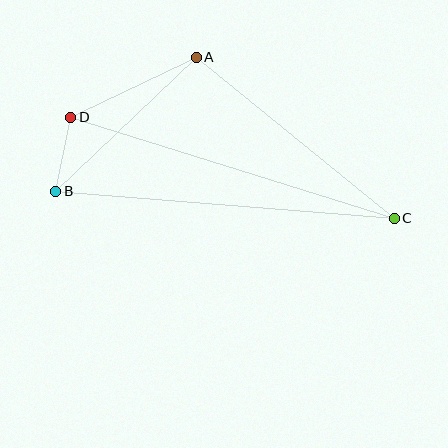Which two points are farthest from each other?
Points B and C are farthest from each other.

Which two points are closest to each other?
Points B and D are closest to each other.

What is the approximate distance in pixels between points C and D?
The distance between C and D is approximately 339 pixels.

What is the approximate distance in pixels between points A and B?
The distance between A and B is approximately 194 pixels.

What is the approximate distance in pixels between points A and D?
The distance between A and D is approximately 139 pixels.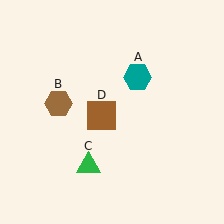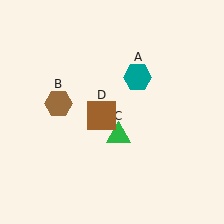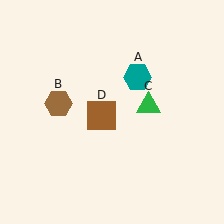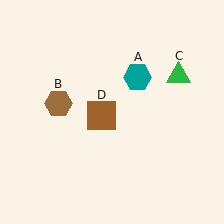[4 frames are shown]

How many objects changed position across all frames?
1 object changed position: green triangle (object C).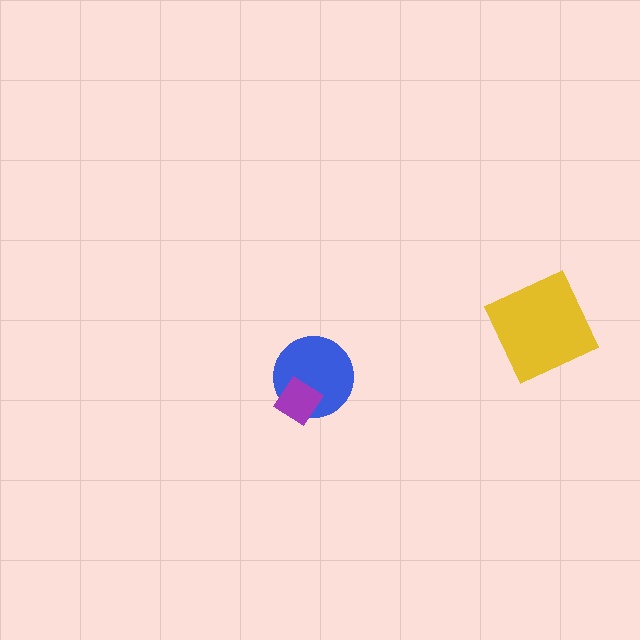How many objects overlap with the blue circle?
1 object overlaps with the blue circle.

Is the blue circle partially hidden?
Yes, it is partially covered by another shape.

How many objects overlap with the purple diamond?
1 object overlaps with the purple diamond.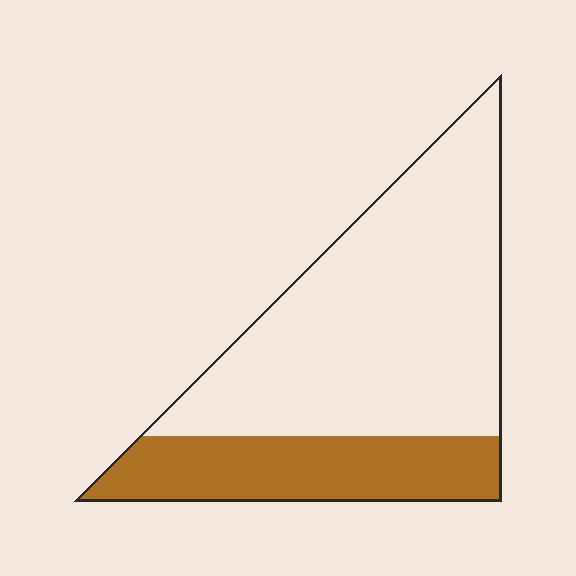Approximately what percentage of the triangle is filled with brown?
Approximately 30%.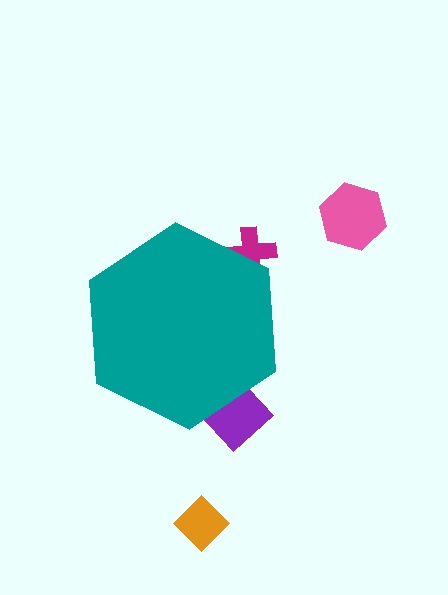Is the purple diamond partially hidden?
Yes, the purple diamond is partially hidden behind the teal hexagon.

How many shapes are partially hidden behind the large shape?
2 shapes are partially hidden.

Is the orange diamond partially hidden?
No, the orange diamond is fully visible.